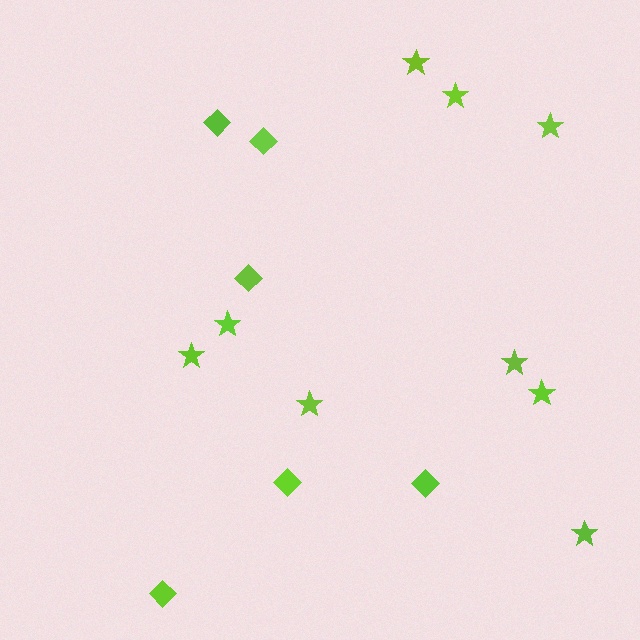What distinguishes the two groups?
There are 2 groups: one group of stars (9) and one group of diamonds (6).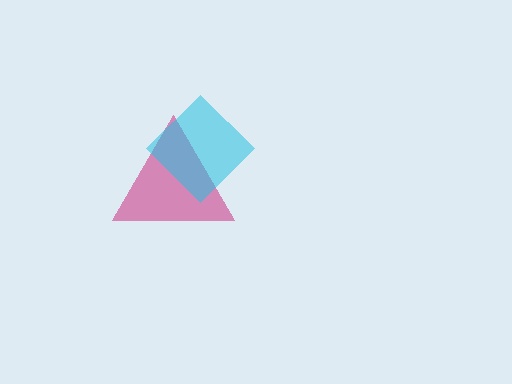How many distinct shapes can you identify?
There are 2 distinct shapes: a magenta triangle, a cyan diamond.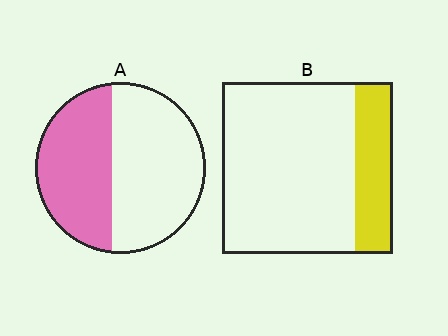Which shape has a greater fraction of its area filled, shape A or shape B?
Shape A.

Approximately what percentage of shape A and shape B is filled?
A is approximately 45% and B is approximately 20%.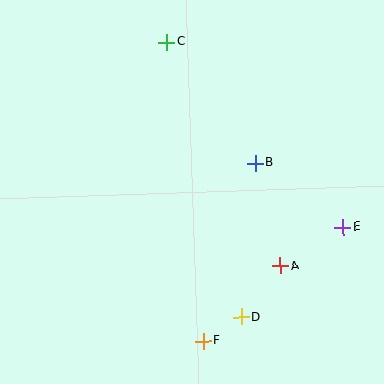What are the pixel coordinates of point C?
Point C is at (167, 42).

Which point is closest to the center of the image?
Point B at (255, 163) is closest to the center.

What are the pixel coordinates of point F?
Point F is at (203, 341).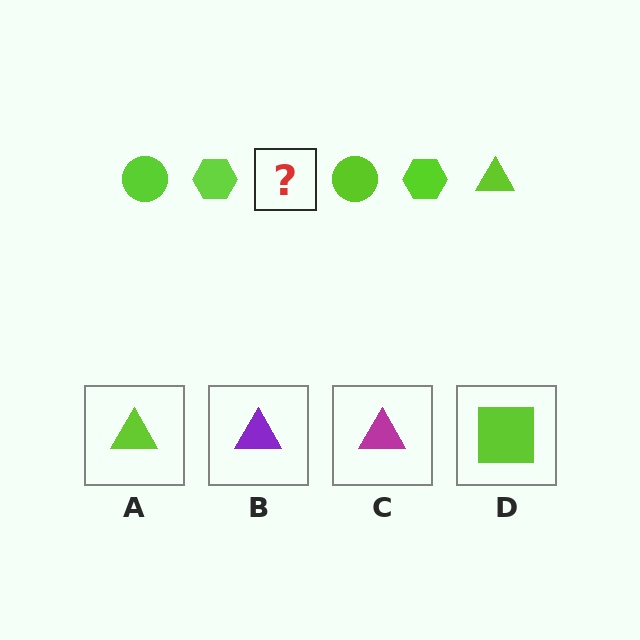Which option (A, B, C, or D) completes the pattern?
A.